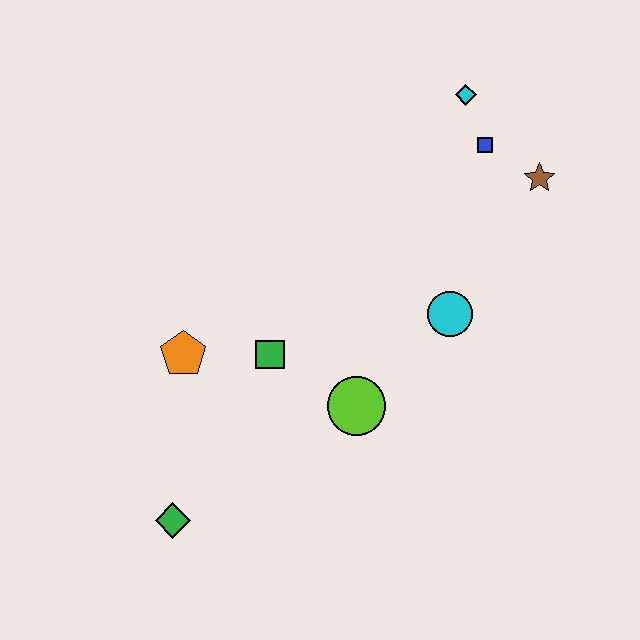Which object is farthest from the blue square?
The green diamond is farthest from the blue square.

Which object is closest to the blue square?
The cyan diamond is closest to the blue square.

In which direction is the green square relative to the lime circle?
The green square is to the left of the lime circle.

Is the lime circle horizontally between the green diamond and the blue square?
Yes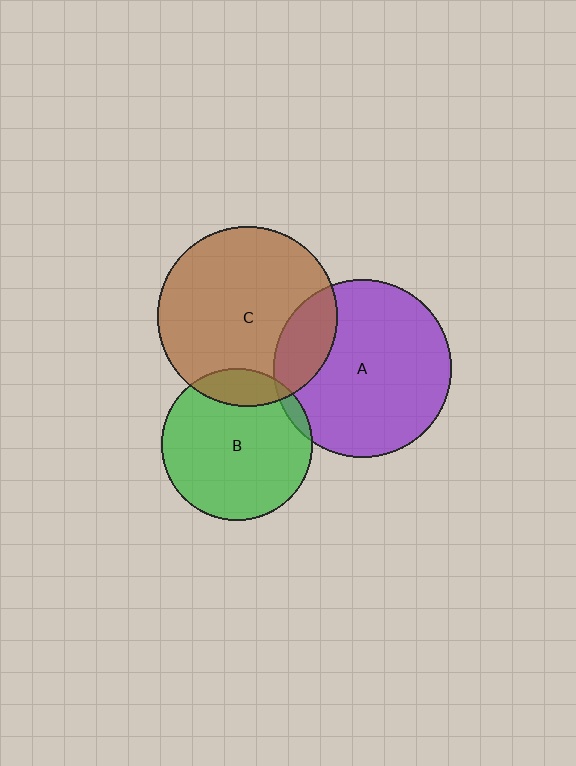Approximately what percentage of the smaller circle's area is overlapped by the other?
Approximately 15%.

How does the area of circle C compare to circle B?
Approximately 1.4 times.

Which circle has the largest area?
Circle C (brown).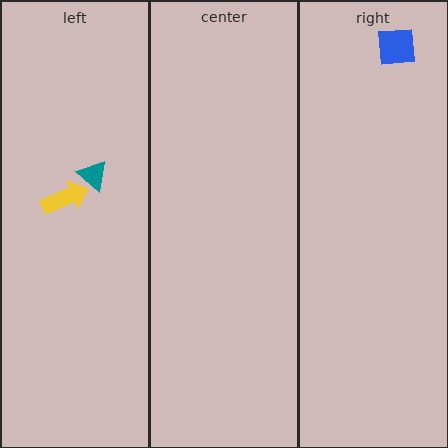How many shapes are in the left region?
2.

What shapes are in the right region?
The blue square.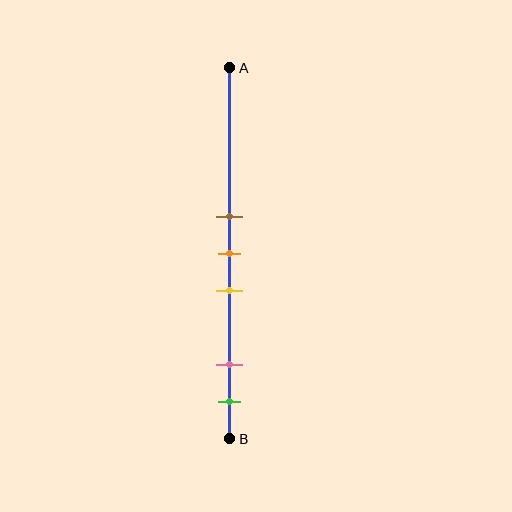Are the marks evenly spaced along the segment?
No, the marks are not evenly spaced.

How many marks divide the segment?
There are 5 marks dividing the segment.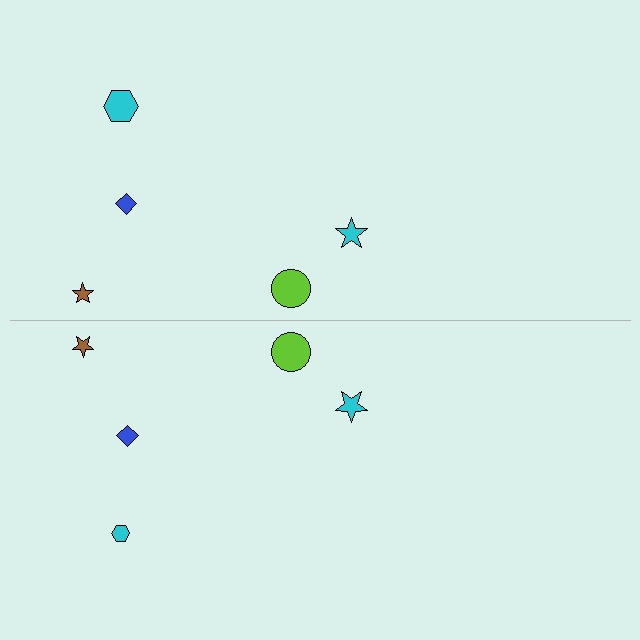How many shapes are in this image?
There are 10 shapes in this image.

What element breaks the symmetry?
The cyan hexagon on the bottom side has a different size than its mirror counterpart.